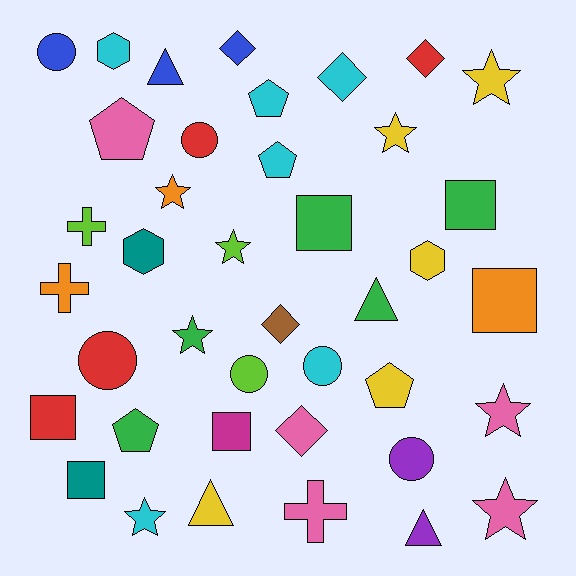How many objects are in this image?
There are 40 objects.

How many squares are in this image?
There are 6 squares.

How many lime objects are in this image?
There are 3 lime objects.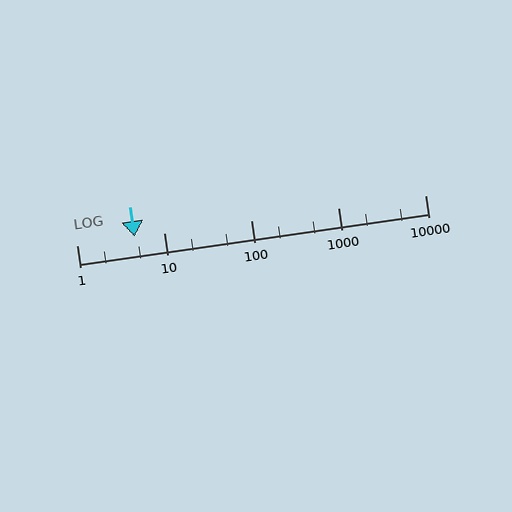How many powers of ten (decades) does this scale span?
The scale spans 4 decades, from 1 to 10000.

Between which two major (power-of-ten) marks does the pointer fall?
The pointer is between 1 and 10.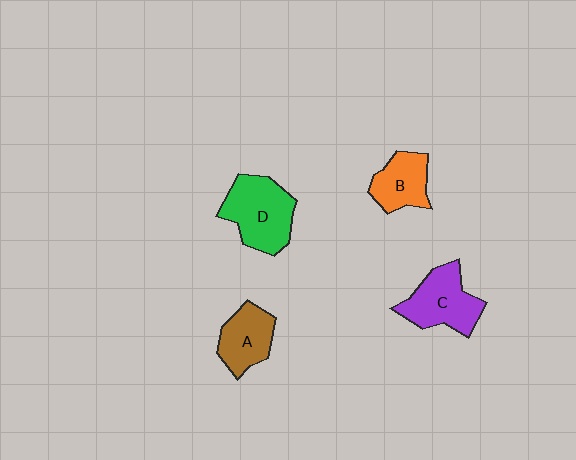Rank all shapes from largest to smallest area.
From largest to smallest: D (green), C (purple), A (brown), B (orange).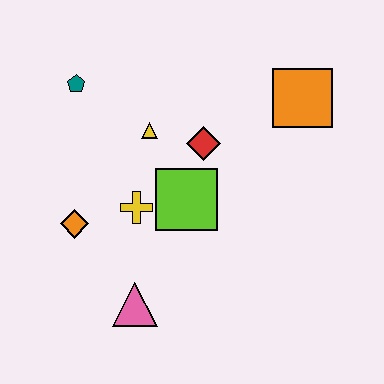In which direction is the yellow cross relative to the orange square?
The yellow cross is to the left of the orange square.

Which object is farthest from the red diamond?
The pink triangle is farthest from the red diamond.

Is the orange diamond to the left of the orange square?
Yes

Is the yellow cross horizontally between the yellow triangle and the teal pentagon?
Yes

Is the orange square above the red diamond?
Yes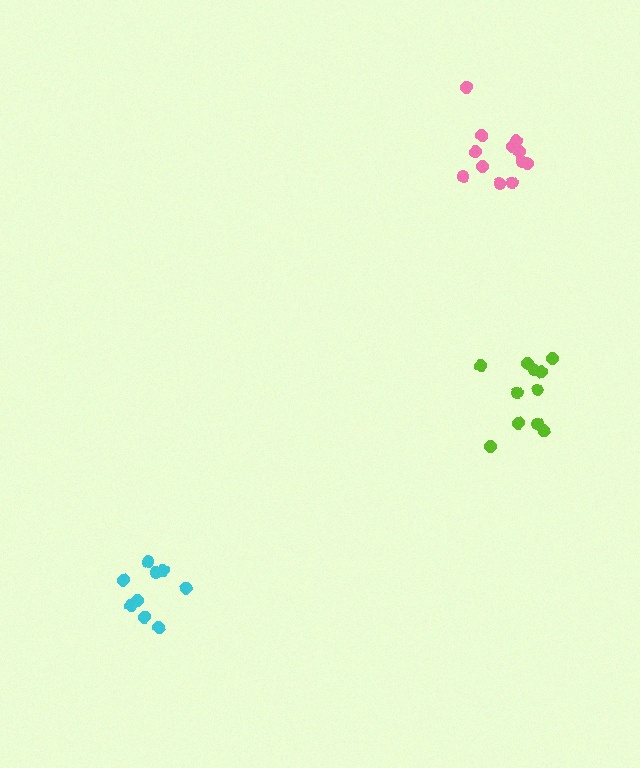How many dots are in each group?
Group 1: 12 dots, Group 2: 11 dots, Group 3: 9 dots (32 total).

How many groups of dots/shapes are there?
There are 3 groups.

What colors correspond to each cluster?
The clusters are colored: pink, lime, cyan.